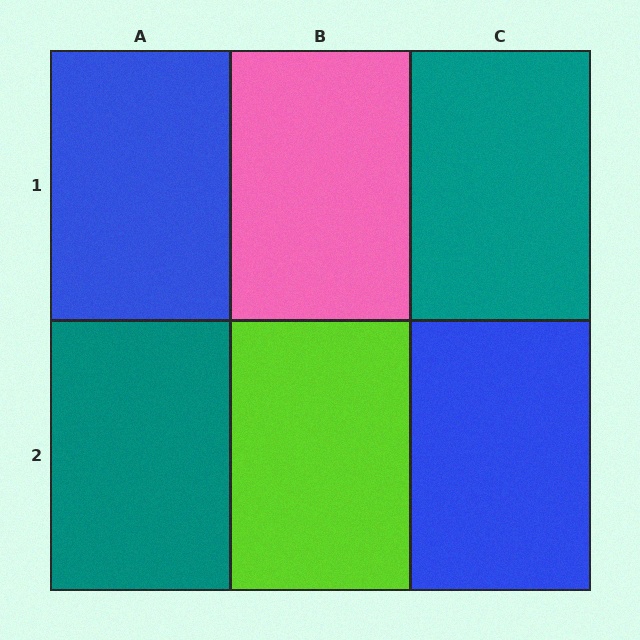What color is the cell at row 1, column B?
Pink.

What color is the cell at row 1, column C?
Teal.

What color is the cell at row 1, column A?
Blue.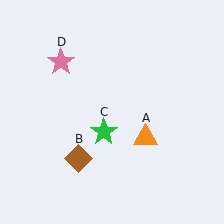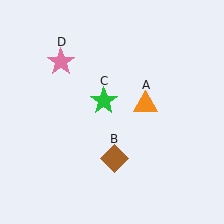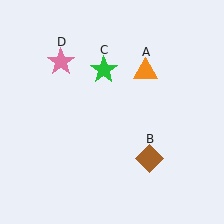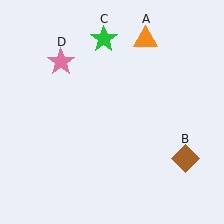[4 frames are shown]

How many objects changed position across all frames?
3 objects changed position: orange triangle (object A), brown diamond (object B), green star (object C).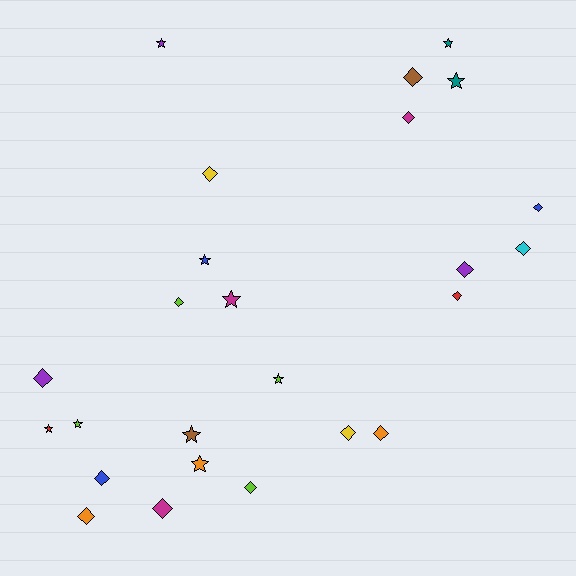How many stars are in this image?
There are 10 stars.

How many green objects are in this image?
There are no green objects.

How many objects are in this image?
There are 25 objects.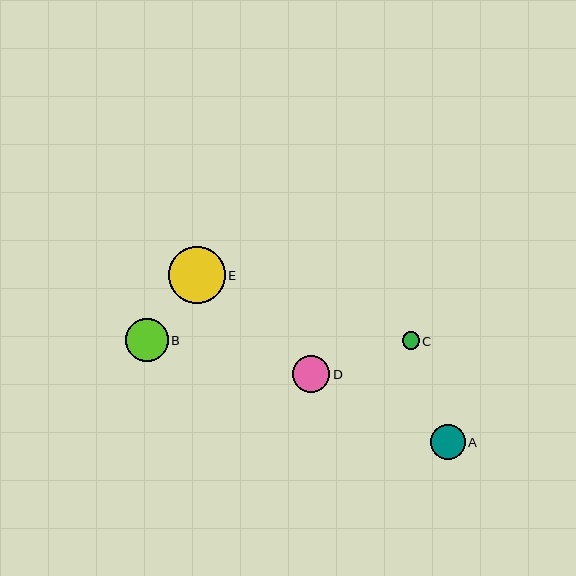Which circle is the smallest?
Circle C is the smallest with a size of approximately 17 pixels.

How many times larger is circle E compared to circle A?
Circle E is approximately 1.6 times the size of circle A.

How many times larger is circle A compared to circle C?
Circle A is approximately 2.0 times the size of circle C.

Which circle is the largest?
Circle E is the largest with a size of approximately 57 pixels.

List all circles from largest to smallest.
From largest to smallest: E, B, D, A, C.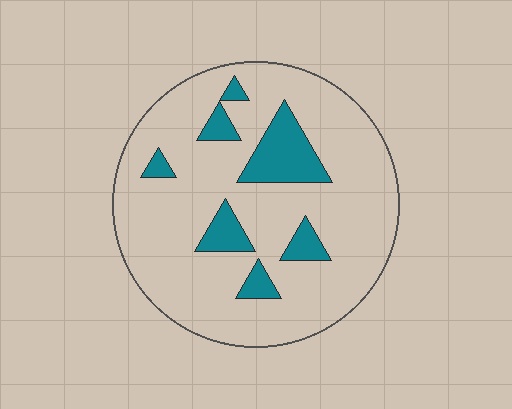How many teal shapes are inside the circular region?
7.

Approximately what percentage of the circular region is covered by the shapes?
Approximately 15%.